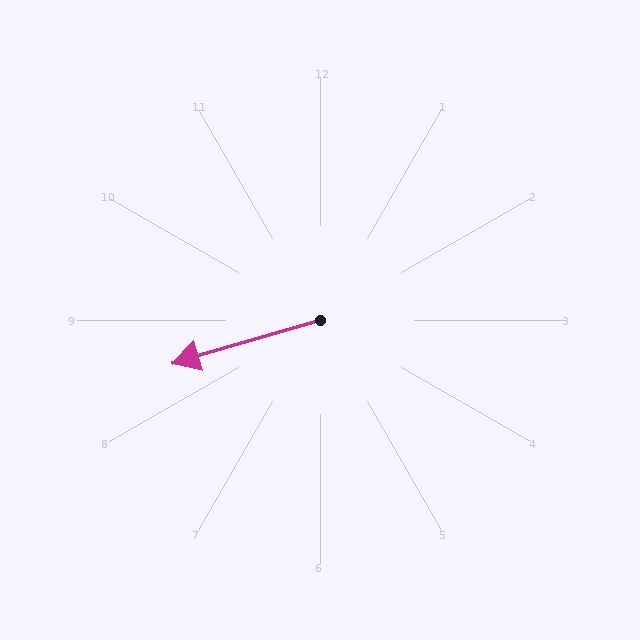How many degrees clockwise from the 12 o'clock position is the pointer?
Approximately 254 degrees.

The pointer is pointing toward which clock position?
Roughly 8 o'clock.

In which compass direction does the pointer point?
West.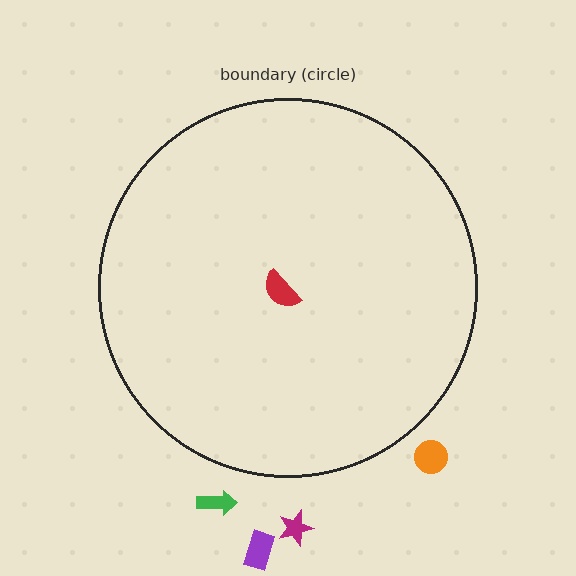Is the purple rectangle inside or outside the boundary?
Outside.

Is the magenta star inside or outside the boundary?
Outside.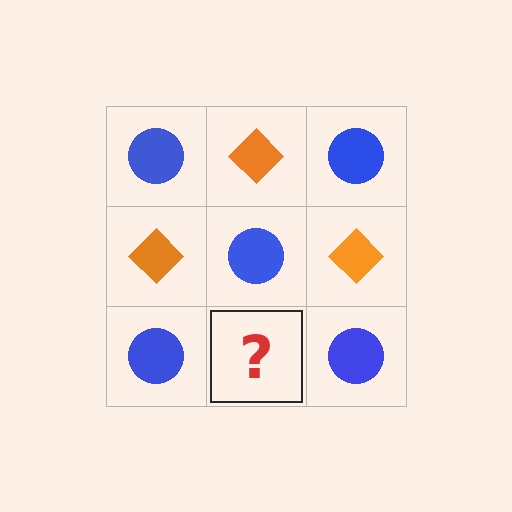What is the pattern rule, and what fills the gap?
The rule is that it alternates blue circle and orange diamond in a checkerboard pattern. The gap should be filled with an orange diamond.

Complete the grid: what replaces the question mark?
The question mark should be replaced with an orange diamond.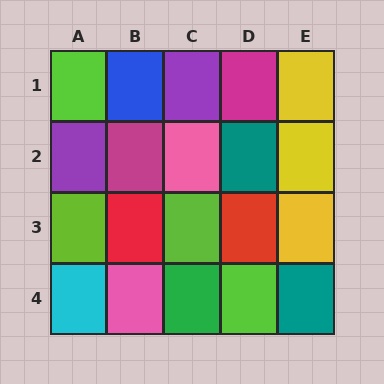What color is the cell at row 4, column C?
Green.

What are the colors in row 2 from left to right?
Purple, magenta, pink, teal, yellow.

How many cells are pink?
2 cells are pink.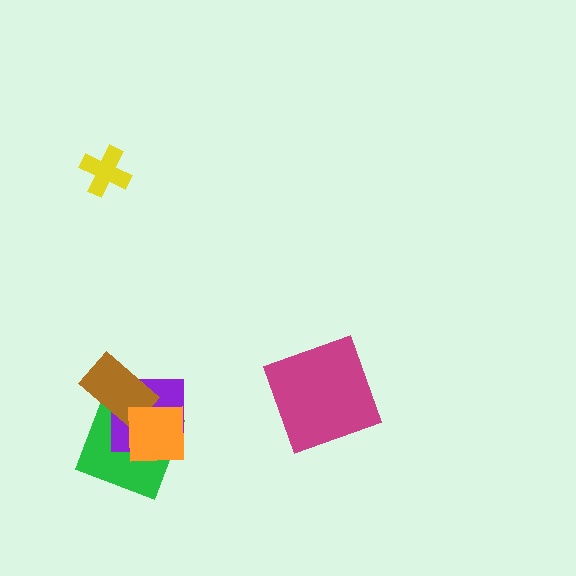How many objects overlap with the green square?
3 objects overlap with the green square.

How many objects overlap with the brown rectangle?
2 objects overlap with the brown rectangle.